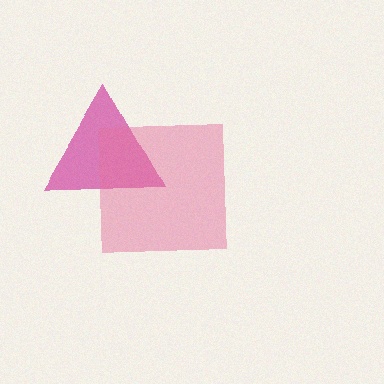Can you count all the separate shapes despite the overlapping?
Yes, there are 2 separate shapes.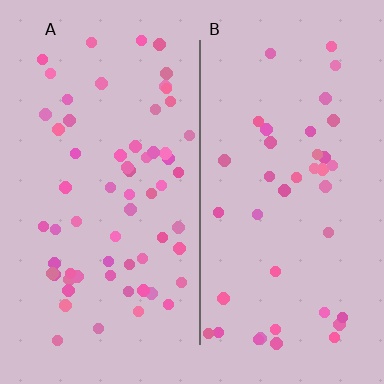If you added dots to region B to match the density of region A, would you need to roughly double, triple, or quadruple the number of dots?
Approximately double.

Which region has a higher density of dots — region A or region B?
A (the left).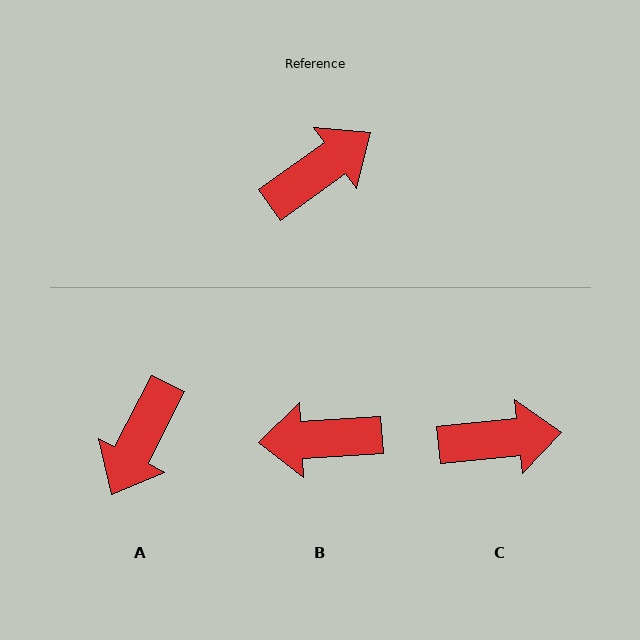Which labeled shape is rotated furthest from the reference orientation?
A, about 153 degrees away.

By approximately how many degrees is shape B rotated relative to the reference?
Approximately 148 degrees counter-clockwise.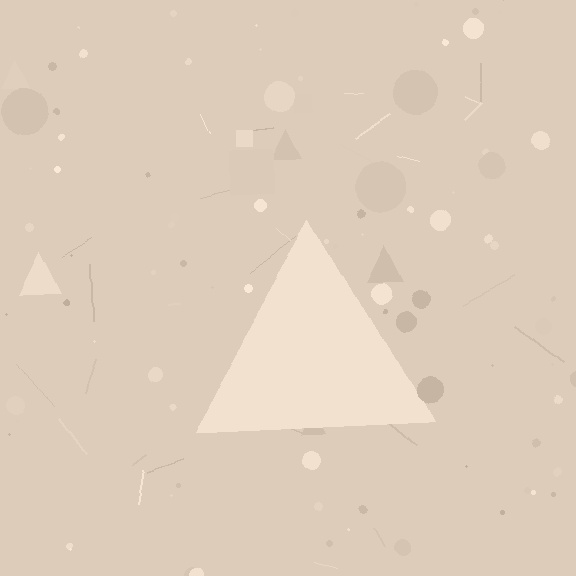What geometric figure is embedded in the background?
A triangle is embedded in the background.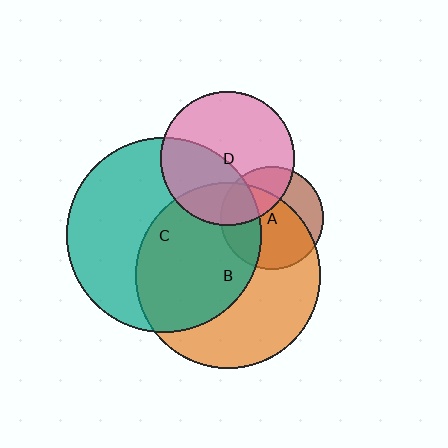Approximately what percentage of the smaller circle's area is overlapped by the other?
Approximately 20%.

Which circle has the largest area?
Circle C (teal).